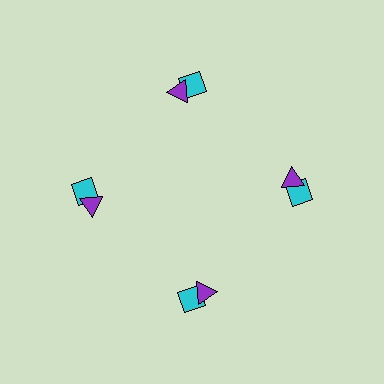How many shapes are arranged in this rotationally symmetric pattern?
There are 8 shapes, arranged in 4 groups of 2.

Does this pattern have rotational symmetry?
Yes, this pattern has 4-fold rotational symmetry. It looks the same after rotating 90 degrees around the center.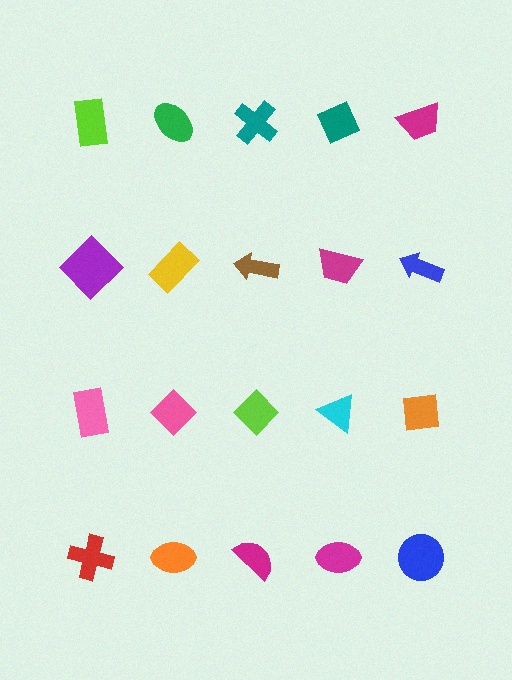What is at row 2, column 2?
A yellow rectangle.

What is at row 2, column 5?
A blue arrow.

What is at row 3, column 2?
A pink diamond.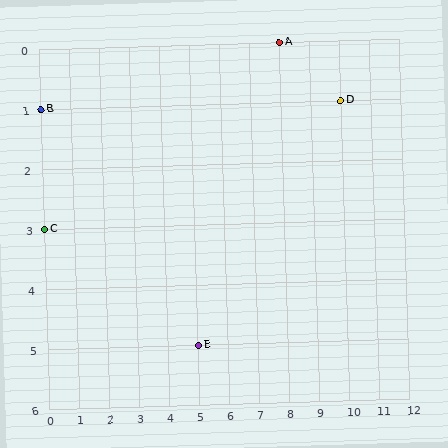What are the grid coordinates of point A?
Point A is at grid coordinates (8, 0).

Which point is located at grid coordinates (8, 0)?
Point A is at (8, 0).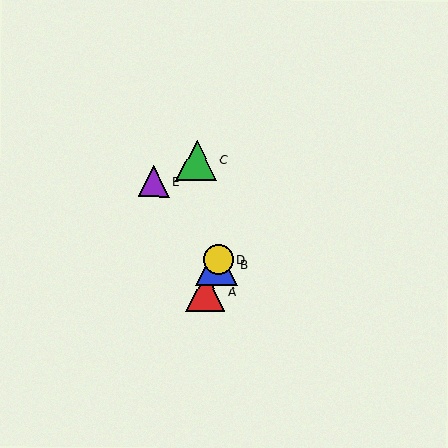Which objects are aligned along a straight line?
Objects A, B, D are aligned along a straight line.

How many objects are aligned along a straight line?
3 objects (A, B, D) are aligned along a straight line.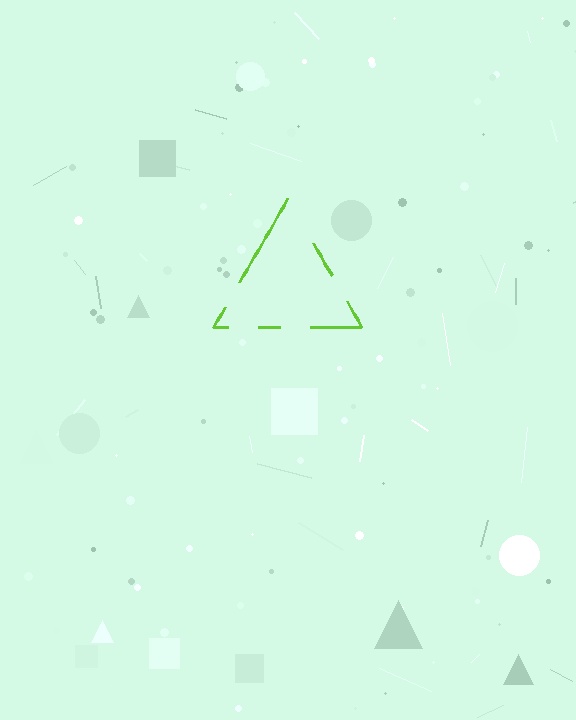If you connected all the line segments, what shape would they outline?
They would outline a triangle.